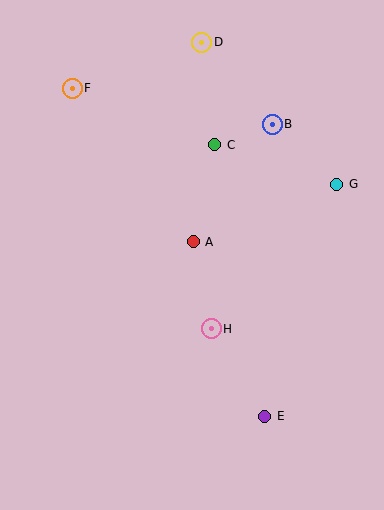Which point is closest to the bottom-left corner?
Point H is closest to the bottom-left corner.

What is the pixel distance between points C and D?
The distance between C and D is 103 pixels.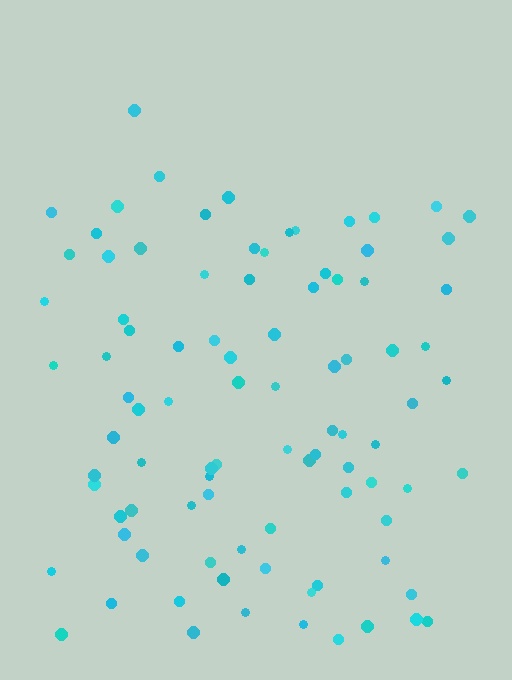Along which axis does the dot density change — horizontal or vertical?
Vertical.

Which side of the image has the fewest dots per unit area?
The top.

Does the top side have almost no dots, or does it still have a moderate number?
Still a moderate number, just noticeably fewer than the bottom.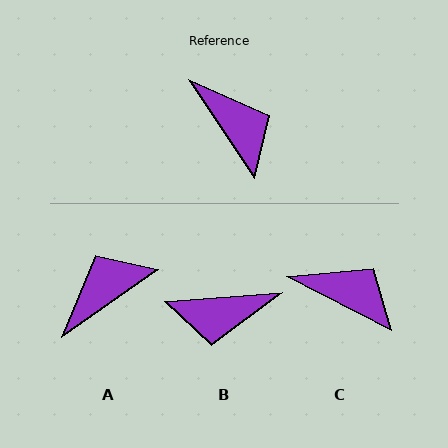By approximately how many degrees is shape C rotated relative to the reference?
Approximately 29 degrees counter-clockwise.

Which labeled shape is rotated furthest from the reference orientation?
B, about 119 degrees away.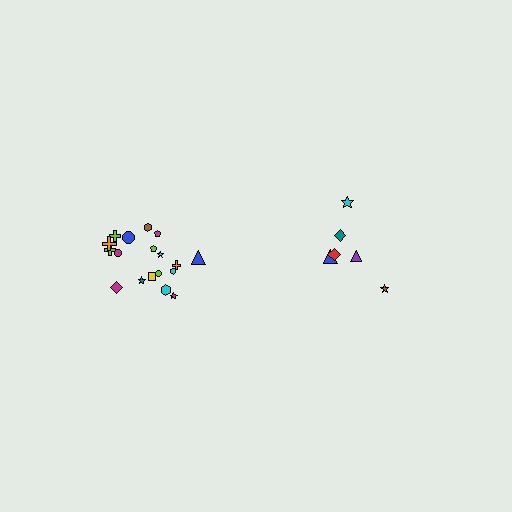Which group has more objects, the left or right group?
The left group.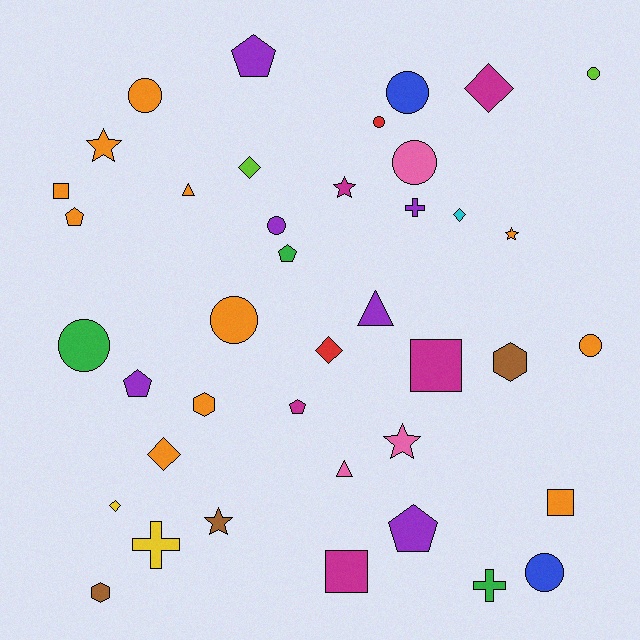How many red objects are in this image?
There are 2 red objects.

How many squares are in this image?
There are 4 squares.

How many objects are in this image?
There are 40 objects.